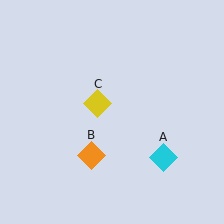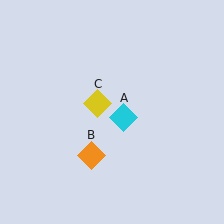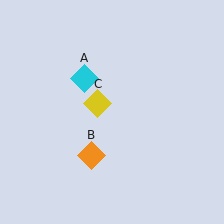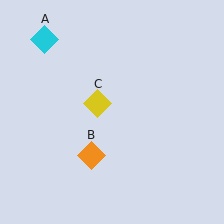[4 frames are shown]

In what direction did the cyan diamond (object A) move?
The cyan diamond (object A) moved up and to the left.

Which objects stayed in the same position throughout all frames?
Orange diamond (object B) and yellow diamond (object C) remained stationary.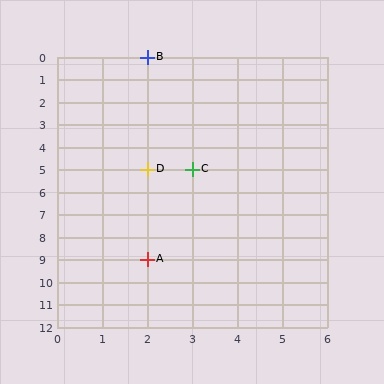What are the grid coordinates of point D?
Point D is at grid coordinates (2, 5).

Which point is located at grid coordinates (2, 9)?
Point A is at (2, 9).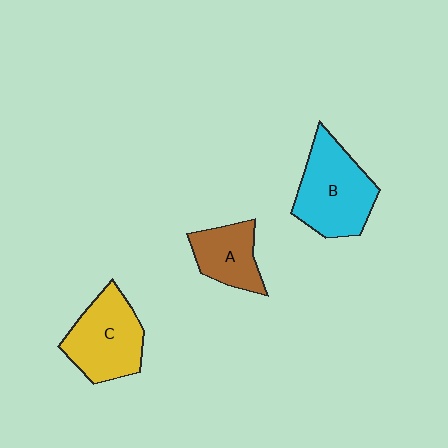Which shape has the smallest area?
Shape A (brown).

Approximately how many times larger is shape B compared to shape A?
Approximately 1.6 times.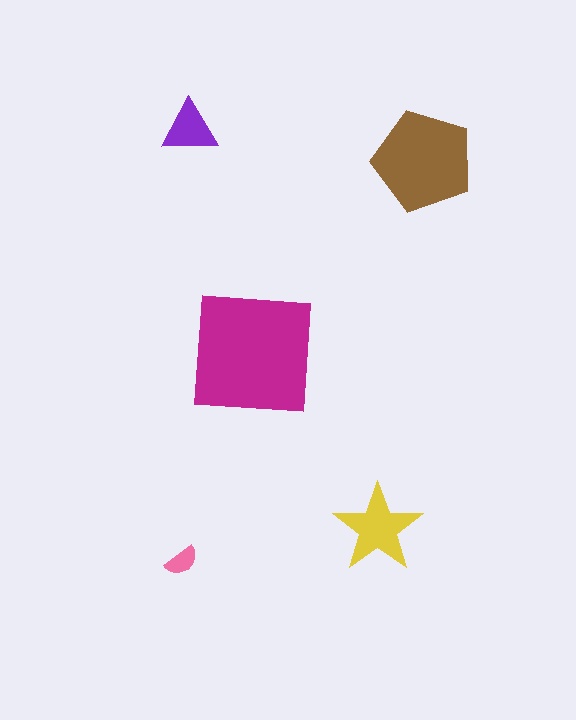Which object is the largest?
The magenta square.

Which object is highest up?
The purple triangle is topmost.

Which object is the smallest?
The pink semicircle.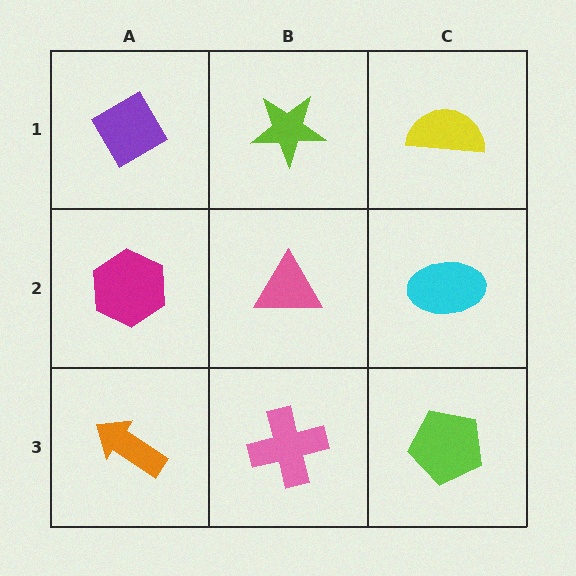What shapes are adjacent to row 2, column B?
A lime star (row 1, column B), a pink cross (row 3, column B), a magenta hexagon (row 2, column A), a cyan ellipse (row 2, column C).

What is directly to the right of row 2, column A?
A pink triangle.